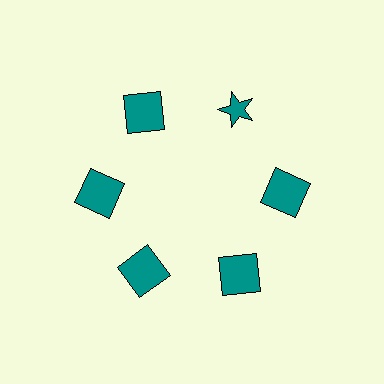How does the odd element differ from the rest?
It has a different shape: star instead of square.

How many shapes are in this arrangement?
There are 6 shapes arranged in a ring pattern.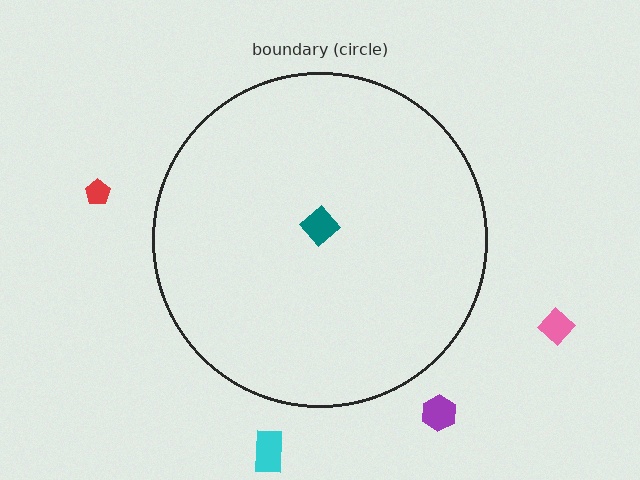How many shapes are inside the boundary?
1 inside, 4 outside.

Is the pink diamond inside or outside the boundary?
Outside.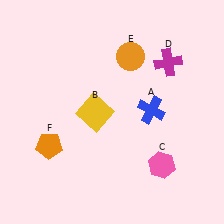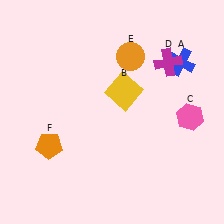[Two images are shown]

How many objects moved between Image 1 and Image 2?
3 objects moved between the two images.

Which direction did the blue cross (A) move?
The blue cross (A) moved up.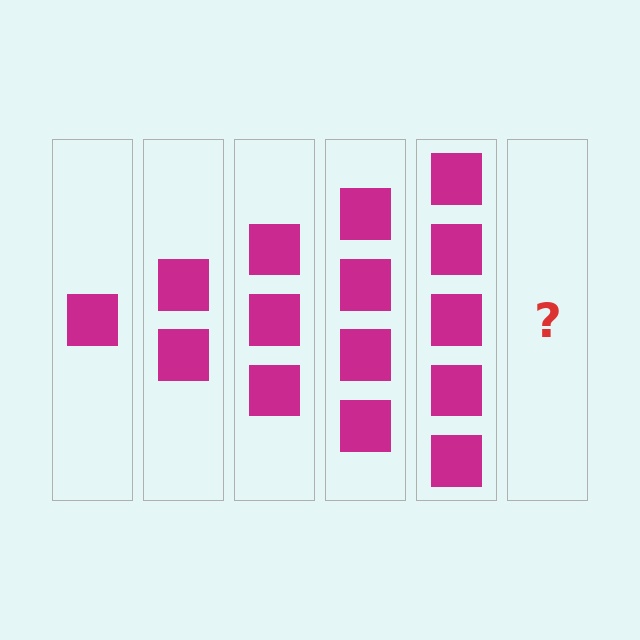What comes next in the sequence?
The next element should be 6 squares.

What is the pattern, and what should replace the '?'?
The pattern is that each step adds one more square. The '?' should be 6 squares.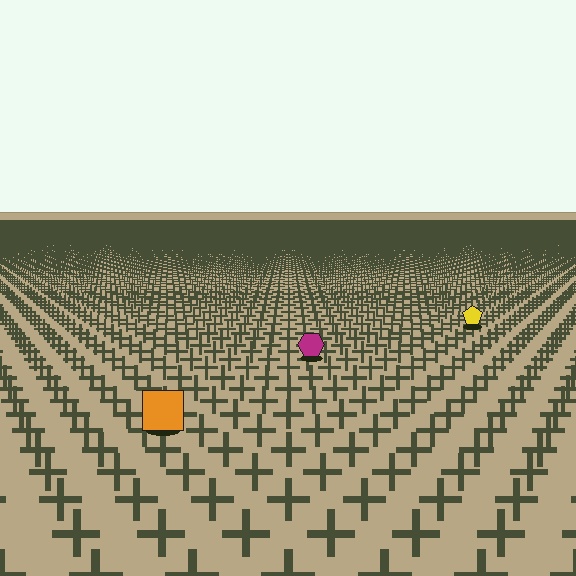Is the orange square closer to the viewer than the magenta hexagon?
Yes. The orange square is closer — you can tell from the texture gradient: the ground texture is coarser near it.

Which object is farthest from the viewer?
The yellow pentagon is farthest from the viewer. It appears smaller and the ground texture around it is denser.